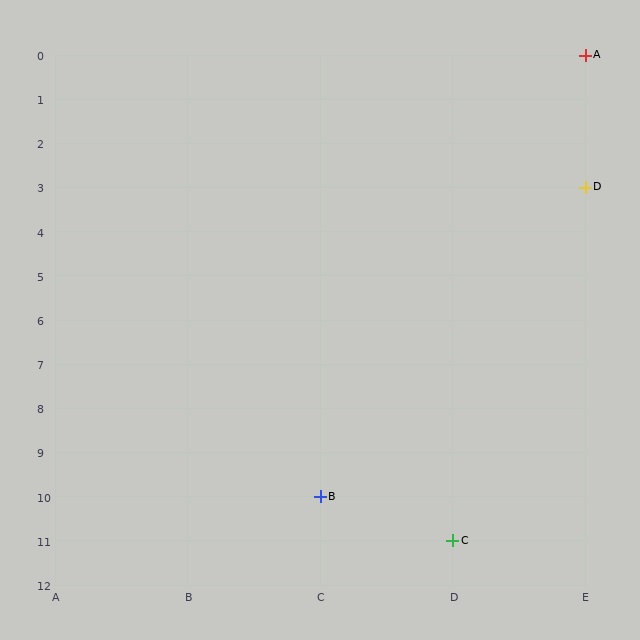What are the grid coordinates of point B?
Point B is at grid coordinates (C, 10).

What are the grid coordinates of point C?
Point C is at grid coordinates (D, 11).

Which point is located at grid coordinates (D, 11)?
Point C is at (D, 11).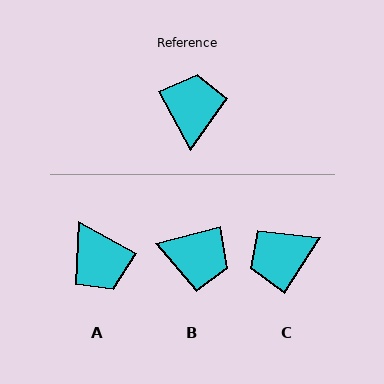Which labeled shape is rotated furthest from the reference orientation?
A, about 147 degrees away.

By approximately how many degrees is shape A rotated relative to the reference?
Approximately 147 degrees clockwise.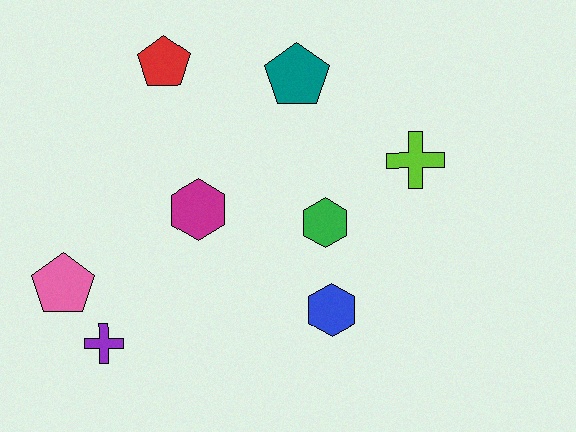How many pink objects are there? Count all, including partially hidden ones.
There is 1 pink object.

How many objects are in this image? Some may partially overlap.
There are 8 objects.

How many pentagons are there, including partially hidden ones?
There are 3 pentagons.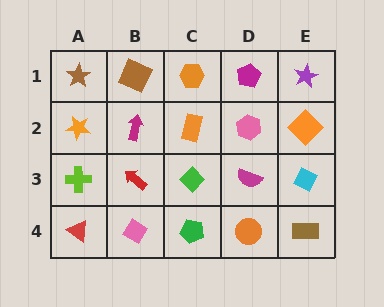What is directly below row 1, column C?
An orange rectangle.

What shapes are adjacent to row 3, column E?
An orange diamond (row 2, column E), a brown rectangle (row 4, column E), a magenta semicircle (row 3, column D).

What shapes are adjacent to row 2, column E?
A purple star (row 1, column E), a cyan diamond (row 3, column E), a pink hexagon (row 2, column D).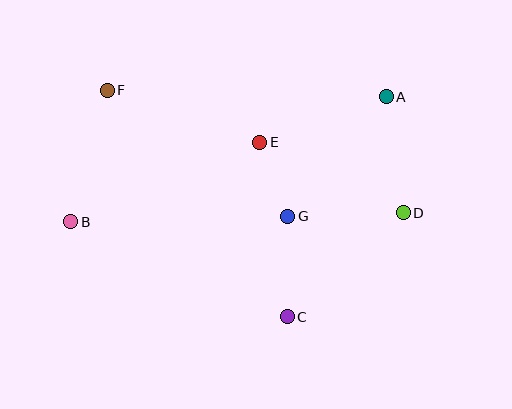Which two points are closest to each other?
Points E and G are closest to each other.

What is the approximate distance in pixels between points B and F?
The distance between B and F is approximately 136 pixels.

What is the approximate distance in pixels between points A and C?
The distance between A and C is approximately 241 pixels.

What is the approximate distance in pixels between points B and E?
The distance between B and E is approximately 205 pixels.